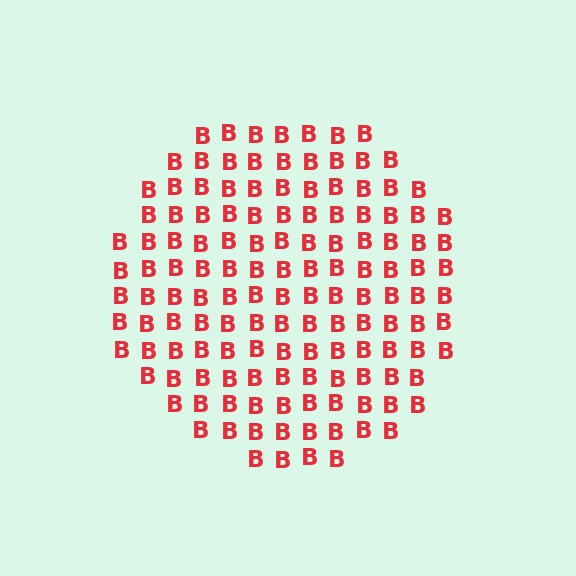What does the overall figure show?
The overall figure shows a circle.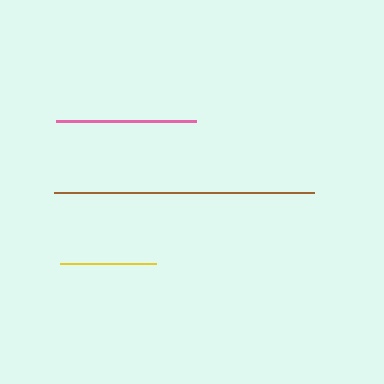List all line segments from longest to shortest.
From longest to shortest: brown, pink, yellow.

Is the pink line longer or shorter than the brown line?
The brown line is longer than the pink line.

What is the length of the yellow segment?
The yellow segment is approximately 95 pixels long.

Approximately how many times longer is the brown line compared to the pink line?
The brown line is approximately 1.9 times the length of the pink line.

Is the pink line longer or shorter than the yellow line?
The pink line is longer than the yellow line.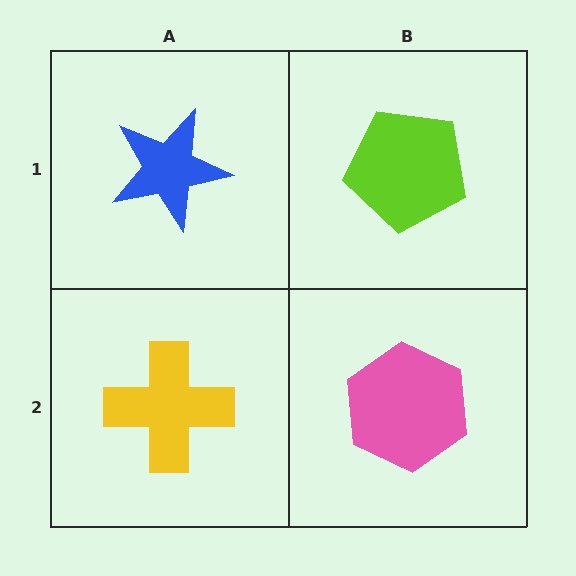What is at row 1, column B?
A lime pentagon.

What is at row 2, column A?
A yellow cross.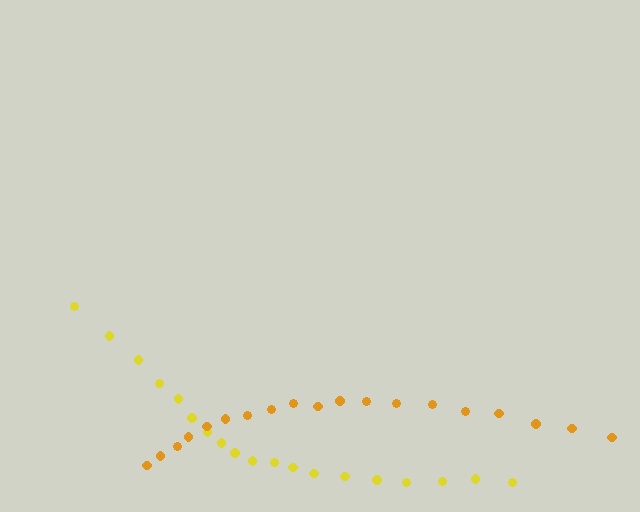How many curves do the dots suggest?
There are 2 distinct paths.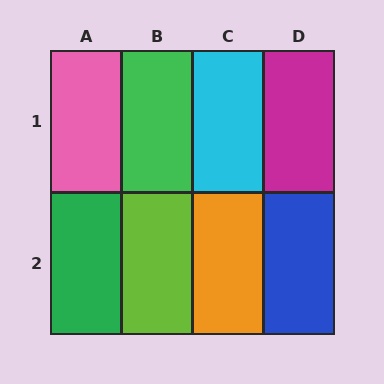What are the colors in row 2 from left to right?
Green, lime, orange, blue.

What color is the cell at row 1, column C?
Cyan.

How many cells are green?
2 cells are green.